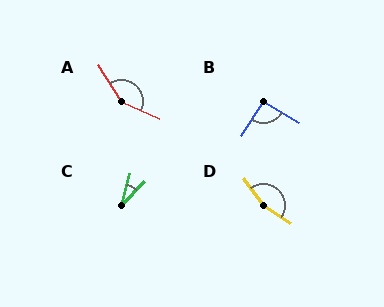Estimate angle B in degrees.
Approximately 93 degrees.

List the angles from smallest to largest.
C (30°), B (93°), A (145°), D (160°).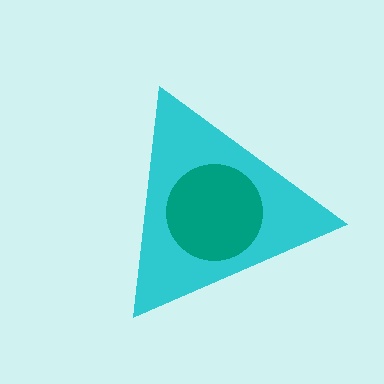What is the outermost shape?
The cyan triangle.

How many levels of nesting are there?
2.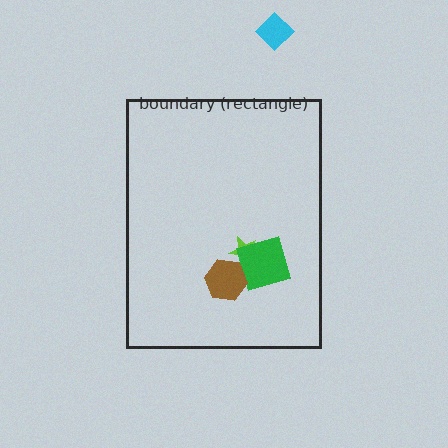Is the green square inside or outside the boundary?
Inside.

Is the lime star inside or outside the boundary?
Inside.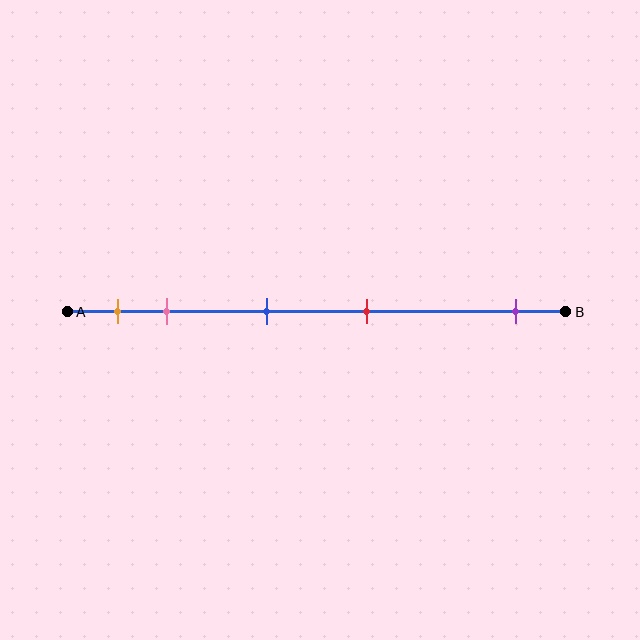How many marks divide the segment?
There are 5 marks dividing the segment.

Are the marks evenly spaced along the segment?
No, the marks are not evenly spaced.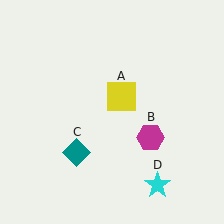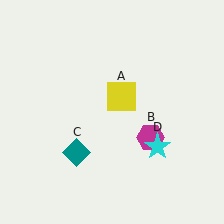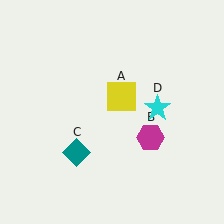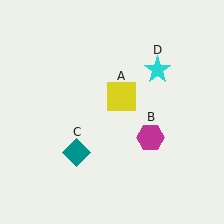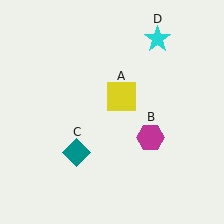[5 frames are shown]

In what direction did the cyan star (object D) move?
The cyan star (object D) moved up.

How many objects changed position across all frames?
1 object changed position: cyan star (object D).